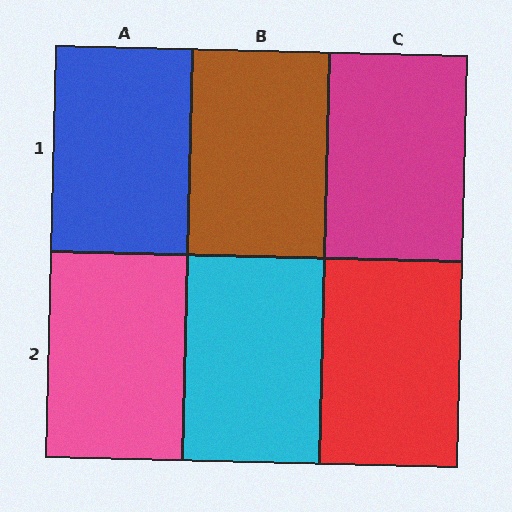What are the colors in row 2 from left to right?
Pink, cyan, red.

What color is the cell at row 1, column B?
Brown.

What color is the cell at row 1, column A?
Blue.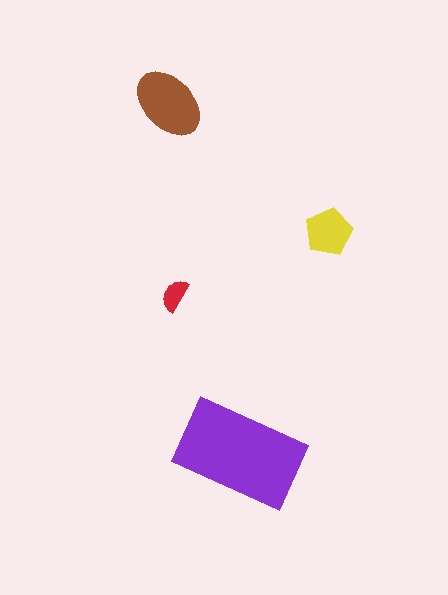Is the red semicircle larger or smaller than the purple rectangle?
Smaller.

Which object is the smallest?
The red semicircle.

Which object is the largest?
The purple rectangle.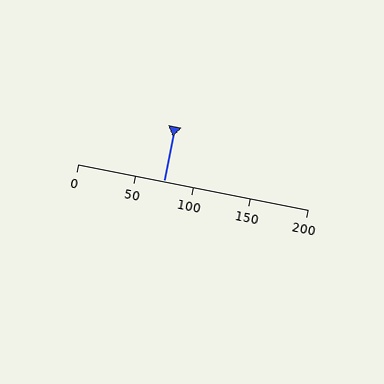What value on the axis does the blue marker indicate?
The marker indicates approximately 75.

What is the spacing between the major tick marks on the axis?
The major ticks are spaced 50 apart.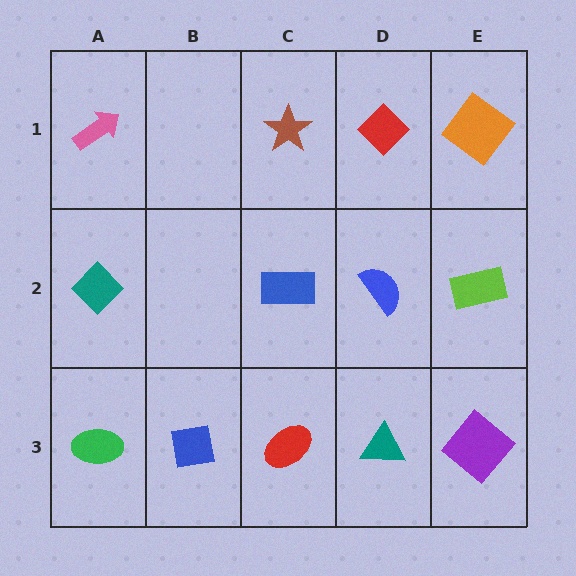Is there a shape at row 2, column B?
No, that cell is empty.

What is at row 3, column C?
A red ellipse.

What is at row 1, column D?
A red diamond.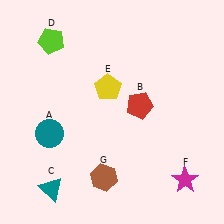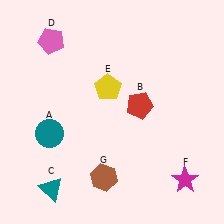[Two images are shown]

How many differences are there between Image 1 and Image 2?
There is 1 difference between the two images.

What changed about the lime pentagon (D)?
In Image 1, D is lime. In Image 2, it changed to pink.